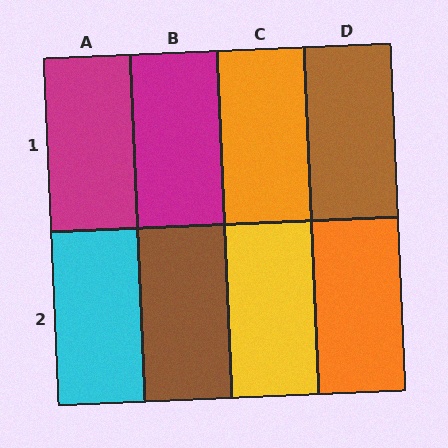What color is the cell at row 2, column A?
Cyan.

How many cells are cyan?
1 cell is cyan.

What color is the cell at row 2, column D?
Orange.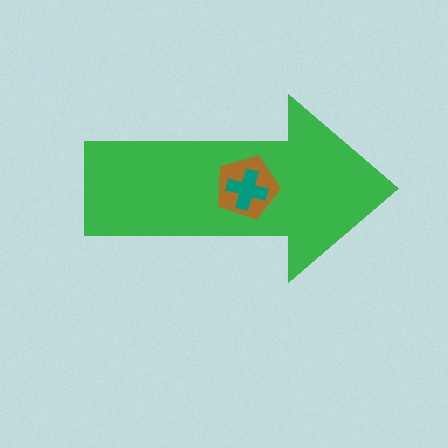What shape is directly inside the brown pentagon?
The teal cross.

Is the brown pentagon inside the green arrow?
Yes.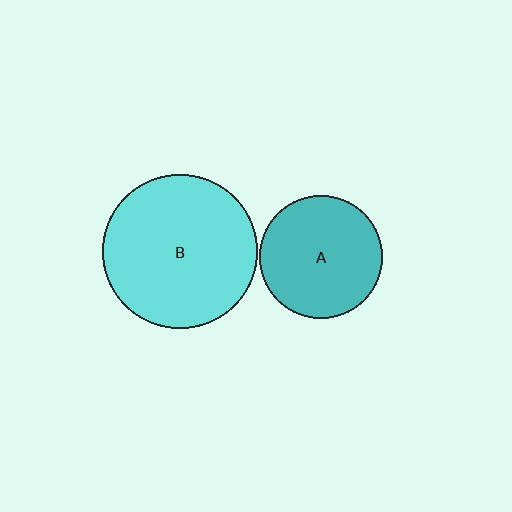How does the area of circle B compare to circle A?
Approximately 1.6 times.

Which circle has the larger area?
Circle B (cyan).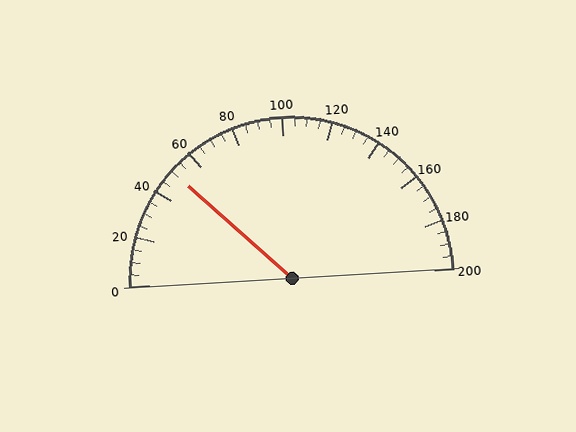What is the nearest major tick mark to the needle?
The nearest major tick mark is 40.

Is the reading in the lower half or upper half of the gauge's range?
The reading is in the lower half of the range (0 to 200).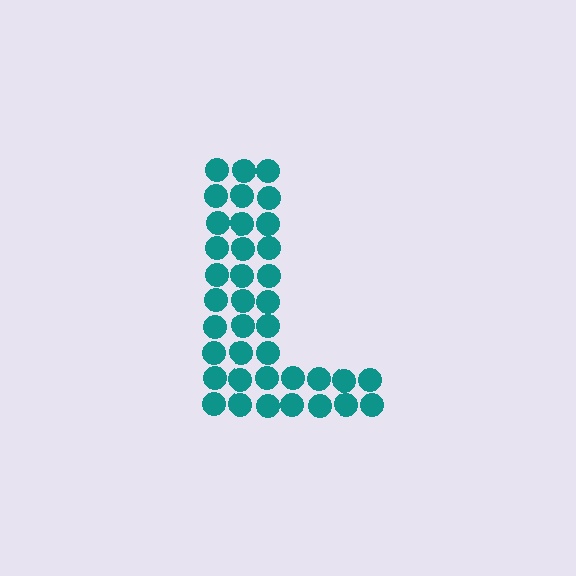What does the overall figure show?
The overall figure shows the letter L.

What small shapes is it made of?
It is made of small circles.